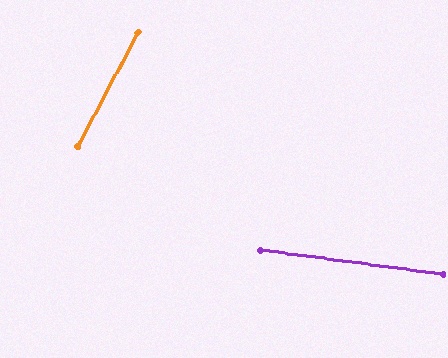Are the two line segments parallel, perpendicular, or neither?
Neither parallel nor perpendicular — they differ by about 69°.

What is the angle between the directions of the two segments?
Approximately 69 degrees.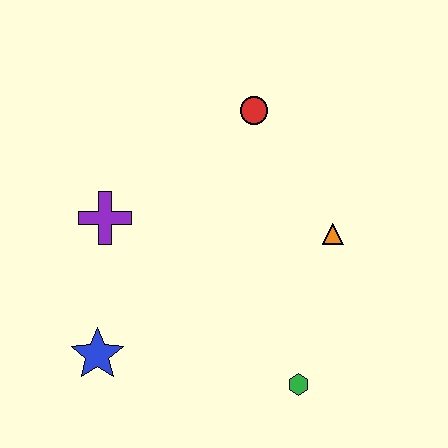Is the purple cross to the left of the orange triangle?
Yes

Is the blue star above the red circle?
No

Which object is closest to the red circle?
The orange triangle is closest to the red circle.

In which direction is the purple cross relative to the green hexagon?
The purple cross is to the left of the green hexagon.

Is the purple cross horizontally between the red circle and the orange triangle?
No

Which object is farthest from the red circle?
The blue star is farthest from the red circle.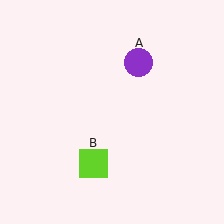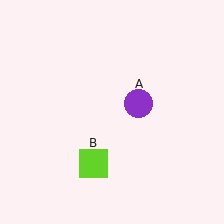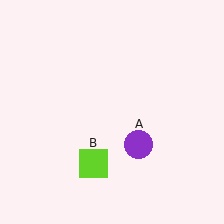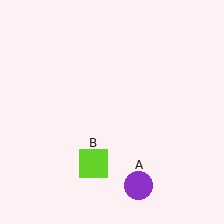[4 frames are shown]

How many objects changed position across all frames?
1 object changed position: purple circle (object A).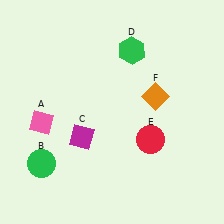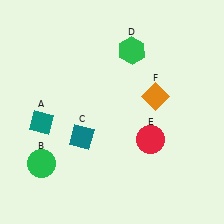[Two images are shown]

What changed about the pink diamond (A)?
In Image 1, A is pink. In Image 2, it changed to teal.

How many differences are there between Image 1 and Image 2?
There are 2 differences between the two images.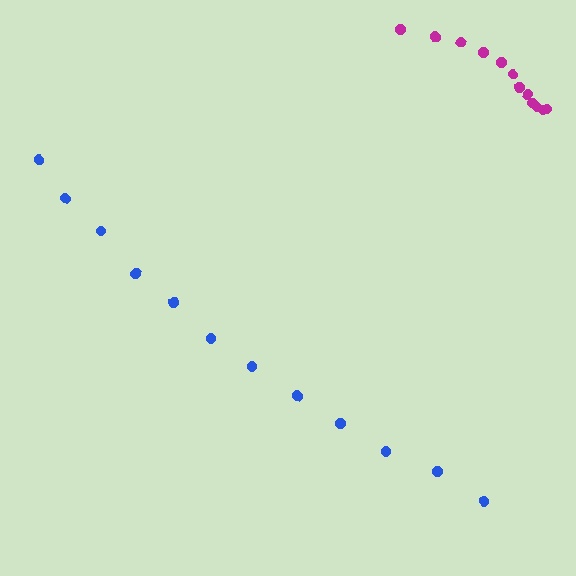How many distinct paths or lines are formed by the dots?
There are 2 distinct paths.